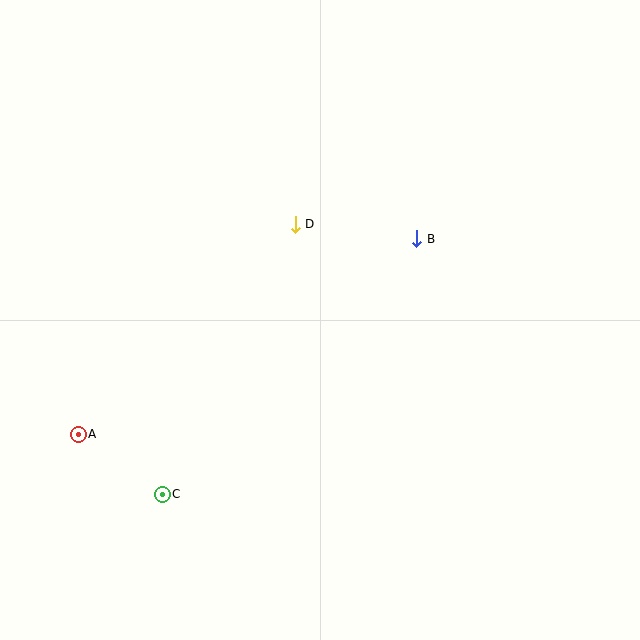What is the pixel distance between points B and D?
The distance between B and D is 122 pixels.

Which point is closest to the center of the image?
Point D at (295, 224) is closest to the center.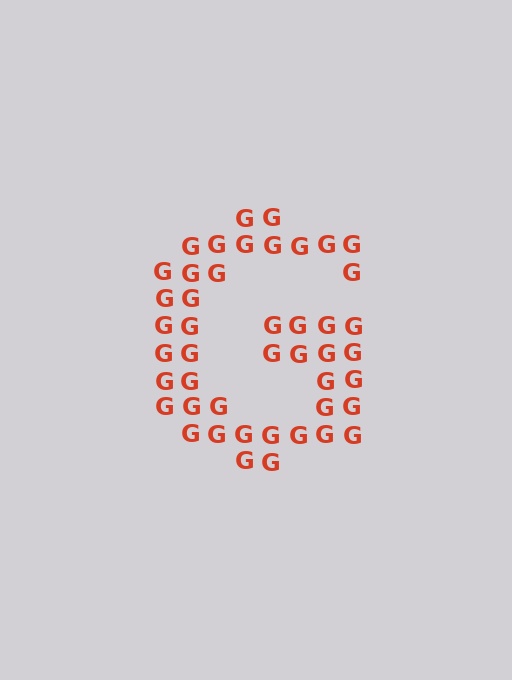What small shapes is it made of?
It is made of small letter G's.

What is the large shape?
The large shape is the letter G.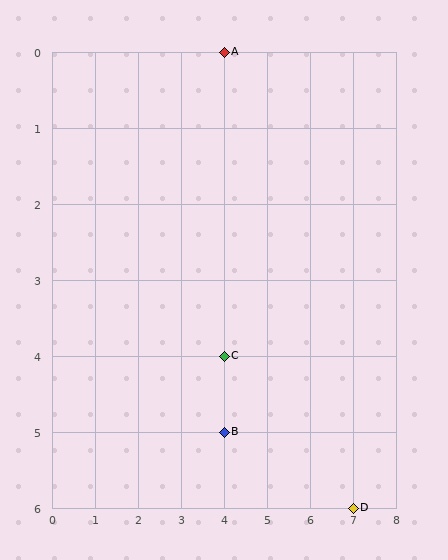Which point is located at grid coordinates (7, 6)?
Point D is at (7, 6).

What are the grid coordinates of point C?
Point C is at grid coordinates (4, 4).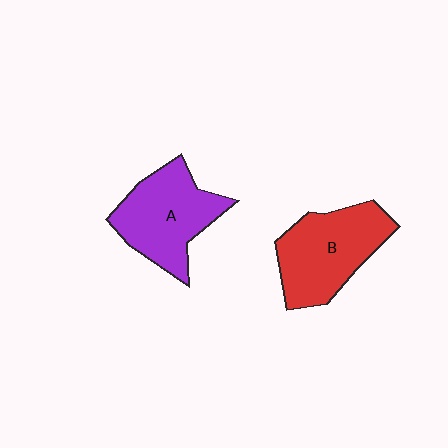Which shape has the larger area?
Shape B (red).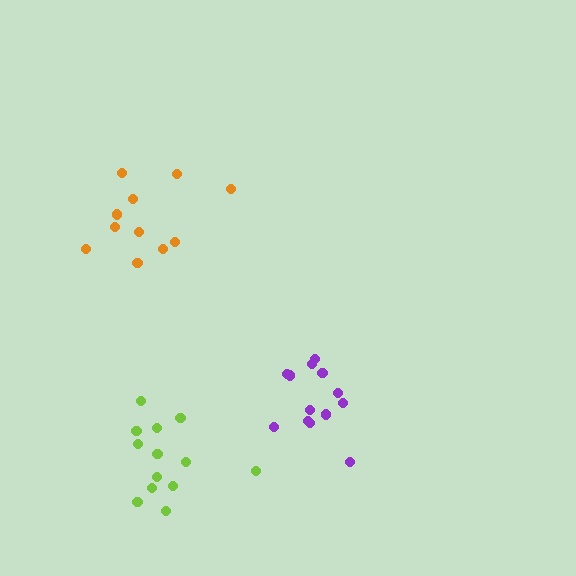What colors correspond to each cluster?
The clusters are colored: purple, orange, lime.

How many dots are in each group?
Group 1: 13 dots, Group 2: 11 dots, Group 3: 13 dots (37 total).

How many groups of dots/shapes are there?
There are 3 groups.